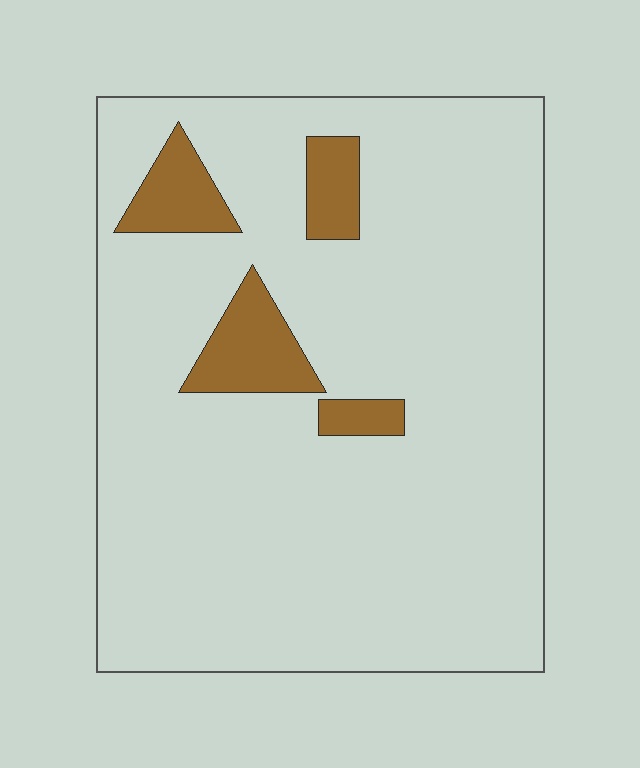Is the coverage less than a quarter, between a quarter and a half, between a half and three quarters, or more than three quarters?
Less than a quarter.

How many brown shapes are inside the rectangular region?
4.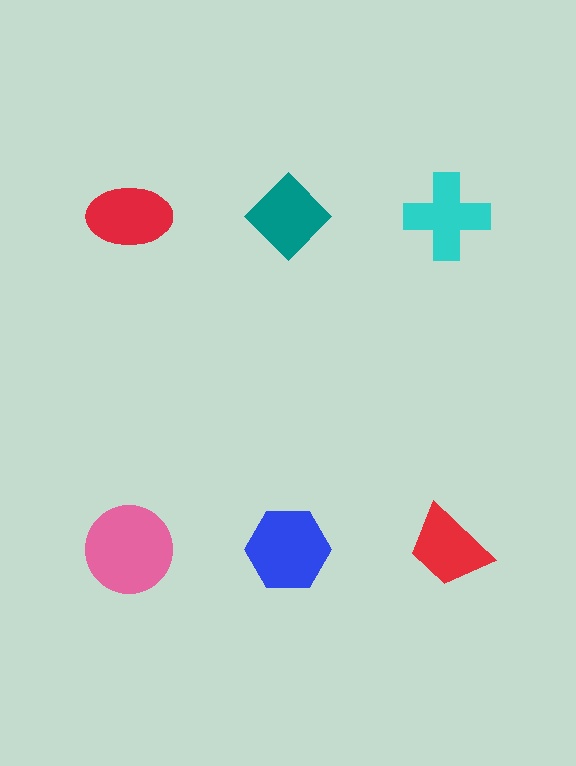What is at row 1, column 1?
A red ellipse.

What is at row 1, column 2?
A teal diamond.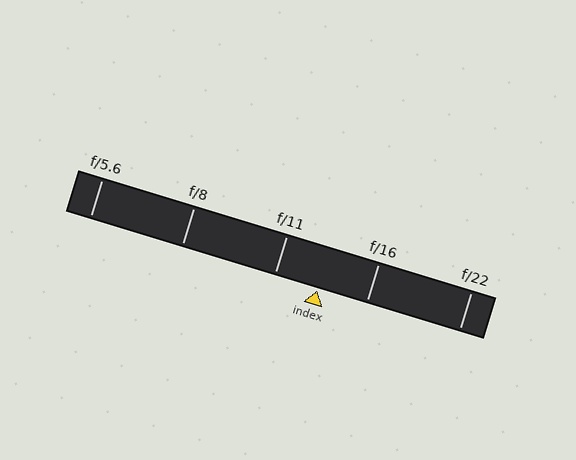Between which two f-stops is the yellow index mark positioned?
The index mark is between f/11 and f/16.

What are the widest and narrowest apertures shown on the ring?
The widest aperture shown is f/5.6 and the narrowest is f/22.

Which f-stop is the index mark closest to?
The index mark is closest to f/11.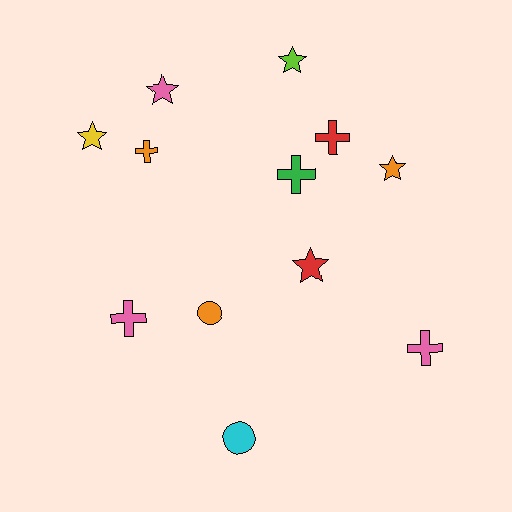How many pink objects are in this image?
There are 3 pink objects.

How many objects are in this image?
There are 12 objects.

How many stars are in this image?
There are 5 stars.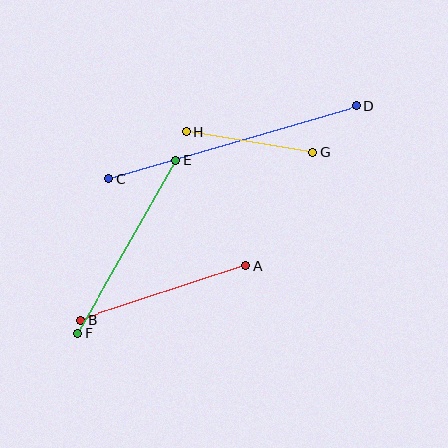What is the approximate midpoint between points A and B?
The midpoint is at approximately (163, 293) pixels.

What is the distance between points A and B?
The distance is approximately 174 pixels.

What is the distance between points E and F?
The distance is approximately 198 pixels.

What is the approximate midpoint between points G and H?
The midpoint is at approximately (249, 142) pixels.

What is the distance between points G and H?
The distance is approximately 128 pixels.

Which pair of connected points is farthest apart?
Points C and D are farthest apart.